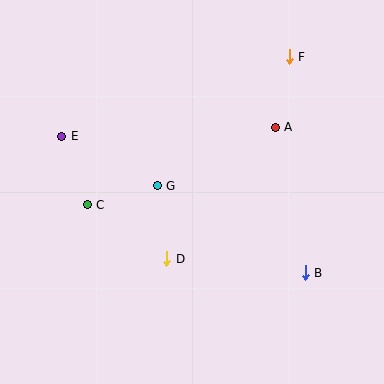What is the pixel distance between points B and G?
The distance between B and G is 172 pixels.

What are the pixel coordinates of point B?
Point B is at (305, 273).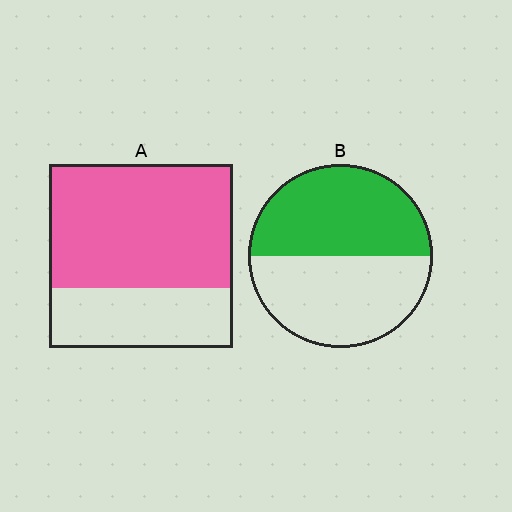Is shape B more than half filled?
Roughly half.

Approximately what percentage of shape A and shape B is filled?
A is approximately 65% and B is approximately 50%.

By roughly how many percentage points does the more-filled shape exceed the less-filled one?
By roughly 15 percentage points (A over B).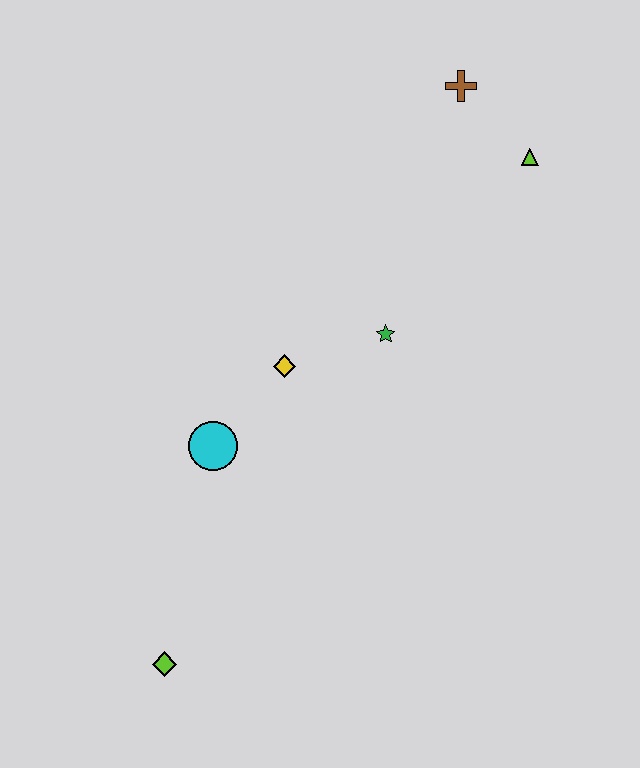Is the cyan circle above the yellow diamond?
No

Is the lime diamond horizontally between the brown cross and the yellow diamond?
No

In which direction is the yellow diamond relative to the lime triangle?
The yellow diamond is to the left of the lime triangle.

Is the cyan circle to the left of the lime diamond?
No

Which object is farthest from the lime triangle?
The lime diamond is farthest from the lime triangle.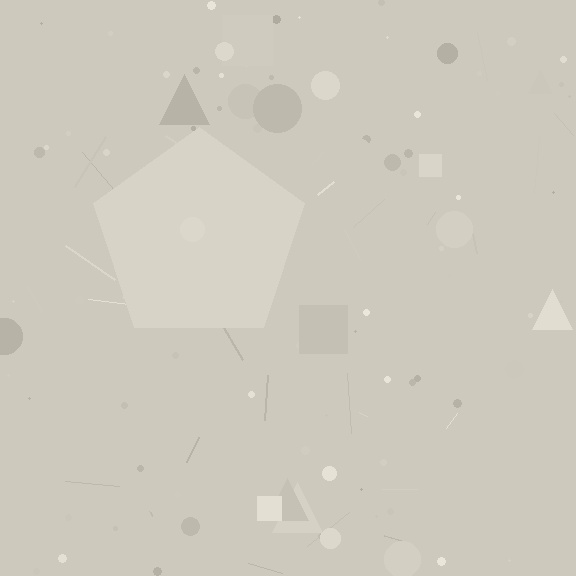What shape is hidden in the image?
A pentagon is hidden in the image.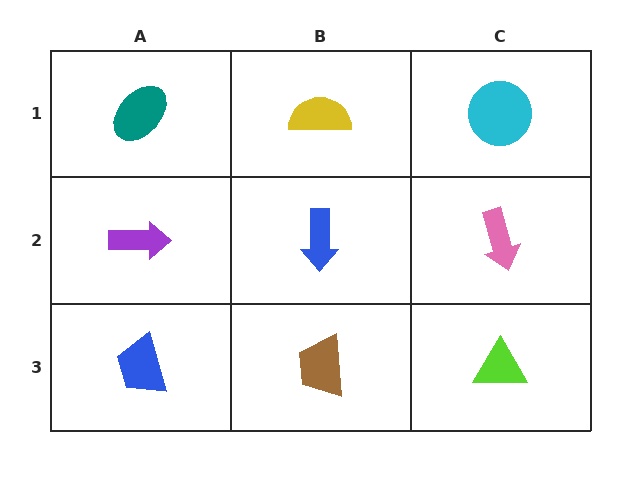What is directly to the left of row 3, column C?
A brown trapezoid.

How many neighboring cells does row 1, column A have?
2.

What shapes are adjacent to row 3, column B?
A blue arrow (row 2, column B), a blue trapezoid (row 3, column A), a lime triangle (row 3, column C).